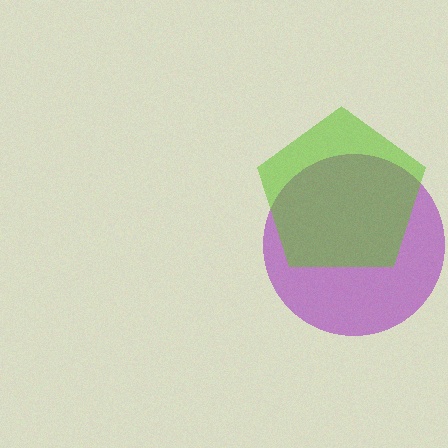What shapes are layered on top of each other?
The layered shapes are: a purple circle, a lime pentagon.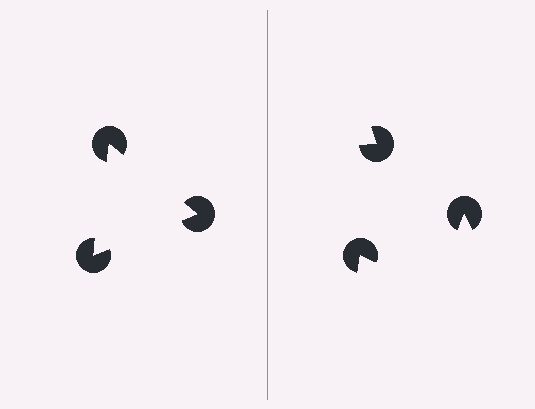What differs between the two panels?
The pac-man discs are positioned identically on both sides; only the wedge orientations differ. On the left they align to a triangle; on the right they are misaligned.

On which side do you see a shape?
An illusory triangle appears on the left side. On the right side the wedge cuts are rotated, so no coherent shape forms.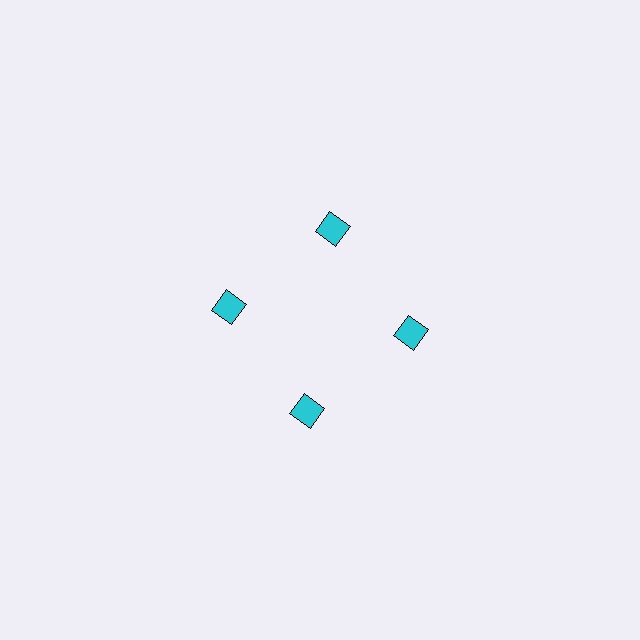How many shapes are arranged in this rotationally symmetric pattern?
There are 4 shapes, arranged in 4 groups of 1.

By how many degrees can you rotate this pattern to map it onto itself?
The pattern maps onto itself every 90 degrees of rotation.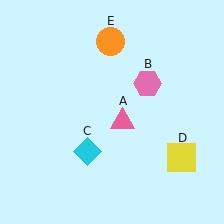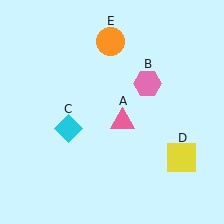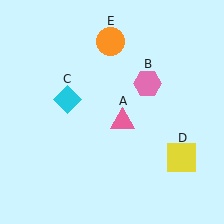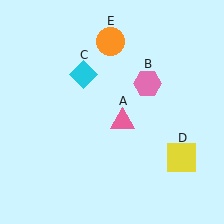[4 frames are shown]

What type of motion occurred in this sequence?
The cyan diamond (object C) rotated clockwise around the center of the scene.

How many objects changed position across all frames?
1 object changed position: cyan diamond (object C).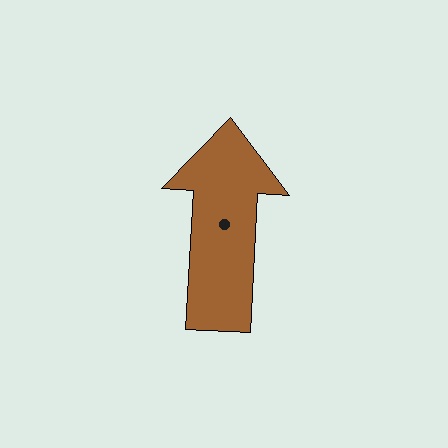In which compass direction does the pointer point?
North.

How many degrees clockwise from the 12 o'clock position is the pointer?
Approximately 3 degrees.